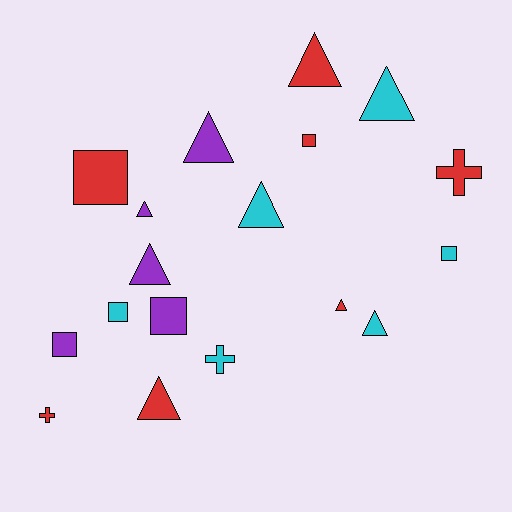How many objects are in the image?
There are 18 objects.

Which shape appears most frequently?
Triangle, with 9 objects.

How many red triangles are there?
There are 3 red triangles.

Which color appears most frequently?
Red, with 7 objects.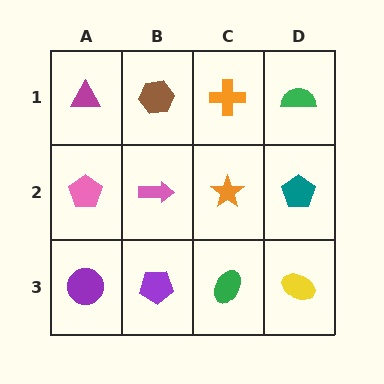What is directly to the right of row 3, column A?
A purple pentagon.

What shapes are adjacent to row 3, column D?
A teal pentagon (row 2, column D), a green ellipse (row 3, column C).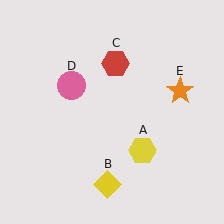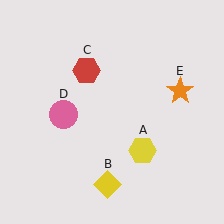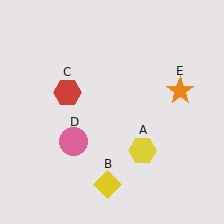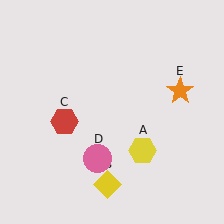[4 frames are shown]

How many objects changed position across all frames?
2 objects changed position: red hexagon (object C), pink circle (object D).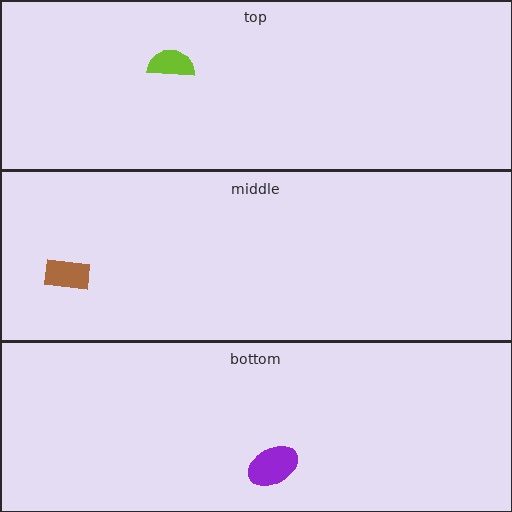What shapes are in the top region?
The lime semicircle.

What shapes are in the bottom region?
The purple ellipse.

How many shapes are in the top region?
1.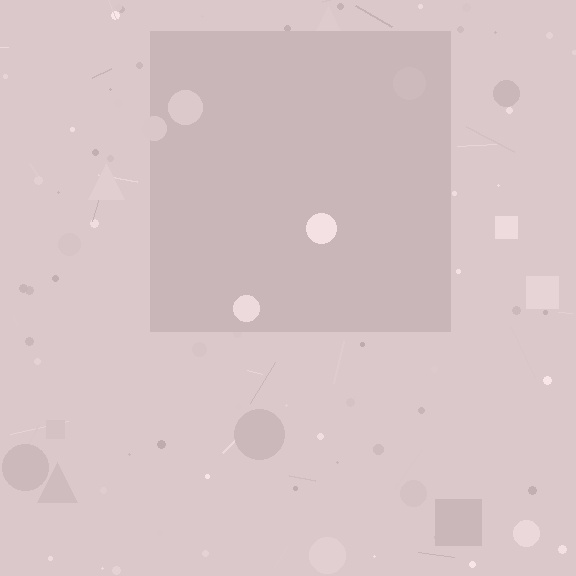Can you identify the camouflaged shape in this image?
The camouflaged shape is a square.